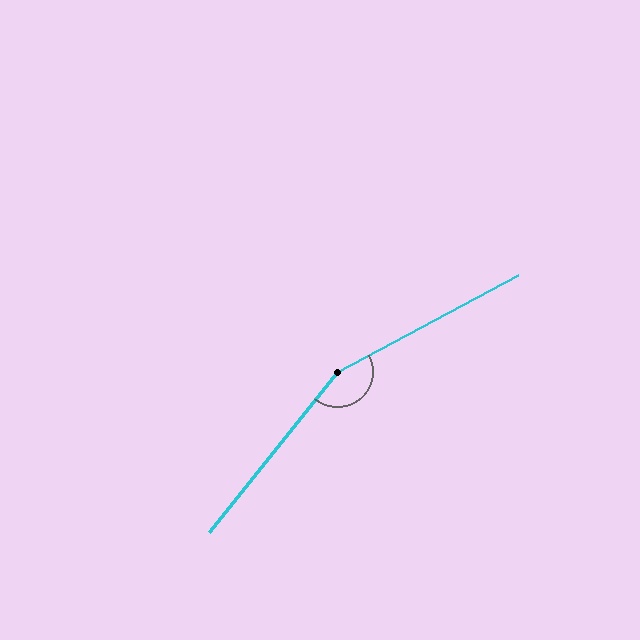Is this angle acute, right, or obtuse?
It is obtuse.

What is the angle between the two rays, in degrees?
Approximately 157 degrees.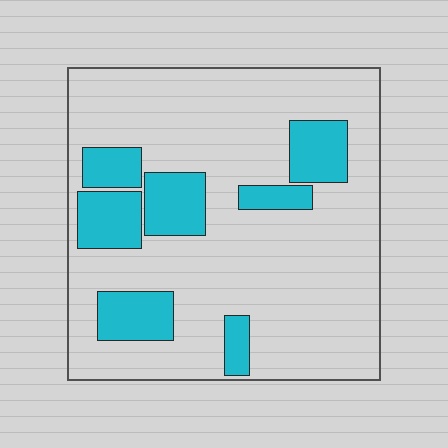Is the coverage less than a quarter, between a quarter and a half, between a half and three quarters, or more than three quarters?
Less than a quarter.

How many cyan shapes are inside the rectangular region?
7.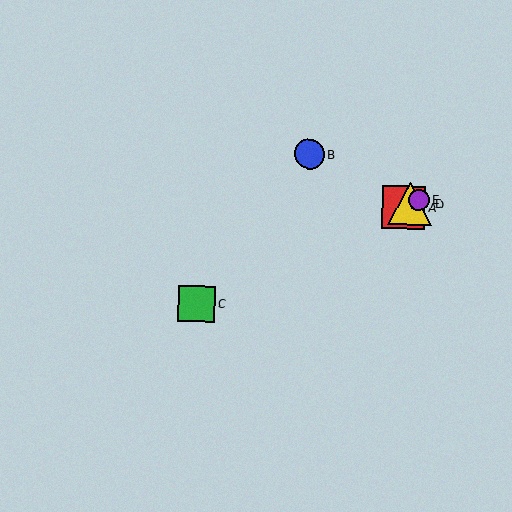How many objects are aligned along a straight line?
4 objects (A, C, D, E) are aligned along a straight line.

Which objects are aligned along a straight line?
Objects A, C, D, E are aligned along a straight line.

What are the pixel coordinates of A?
Object A is at (404, 207).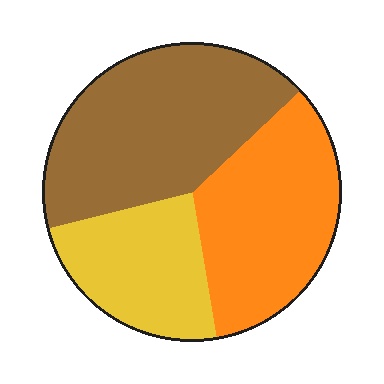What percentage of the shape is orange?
Orange covers about 35% of the shape.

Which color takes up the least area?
Yellow, at roughly 25%.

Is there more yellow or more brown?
Brown.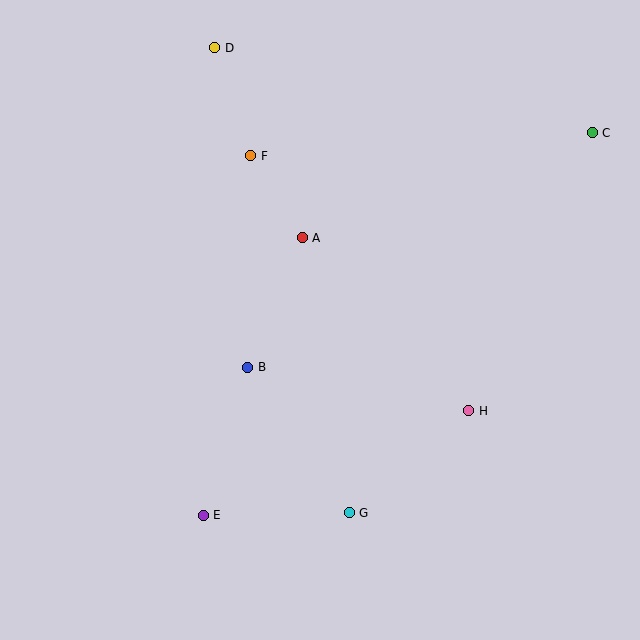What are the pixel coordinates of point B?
Point B is at (248, 367).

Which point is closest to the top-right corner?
Point C is closest to the top-right corner.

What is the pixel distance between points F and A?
The distance between F and A is 97 pixels.